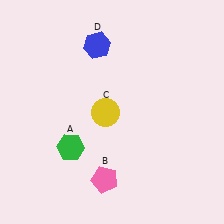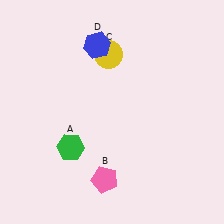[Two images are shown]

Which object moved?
The yellow circle (C) moved up.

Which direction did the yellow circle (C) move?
The yellow circle (C) moved up.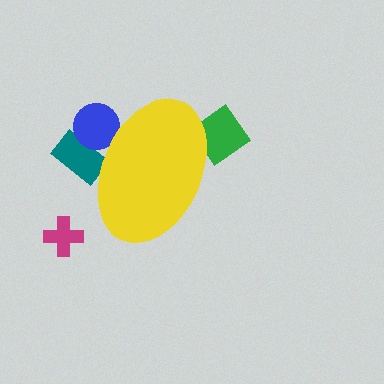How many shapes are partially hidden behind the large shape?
3 shapes are partially hidden.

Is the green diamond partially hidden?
Yes, the green diamond is partially hidden behind the yellow ellipse.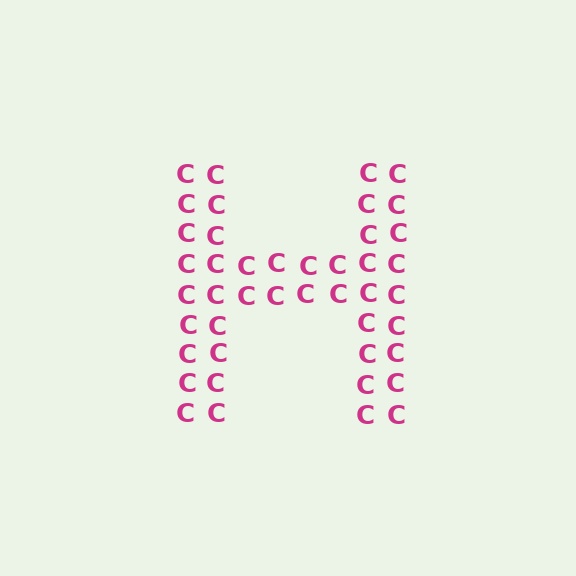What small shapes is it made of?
It is made of small letter C's.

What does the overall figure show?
The overall figure shows the letter H.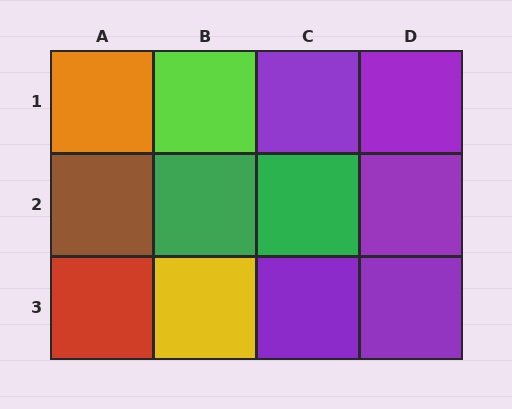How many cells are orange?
1 cell is orange.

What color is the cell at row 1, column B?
Lime.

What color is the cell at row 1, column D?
Purple.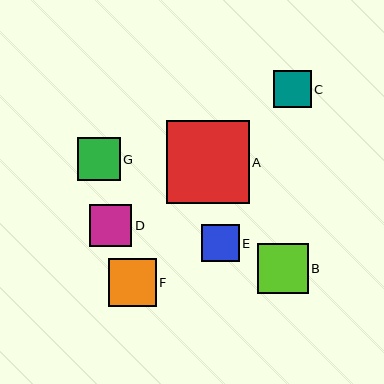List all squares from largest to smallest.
From largest to smallest: A, B, F, G, D, C, E.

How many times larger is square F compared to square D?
Square F is approximately 1.1 times the size of square D.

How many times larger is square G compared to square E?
Square G is approximately 1.1 times the size of square E.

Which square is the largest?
Square A is the largest with a size of approximately 83 pixels.